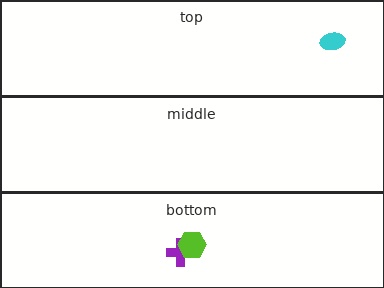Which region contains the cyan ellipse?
The top region.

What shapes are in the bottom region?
The purple cross, the lime hexagon.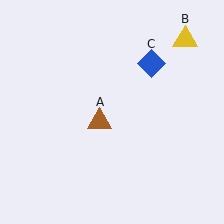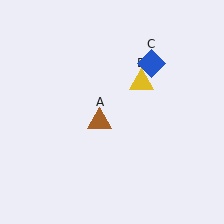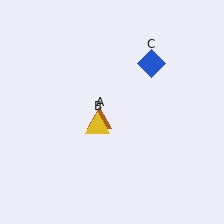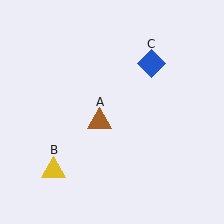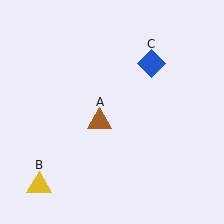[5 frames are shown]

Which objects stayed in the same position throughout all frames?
Brown triangle (object A) and blue diamond (object C) remained stationary.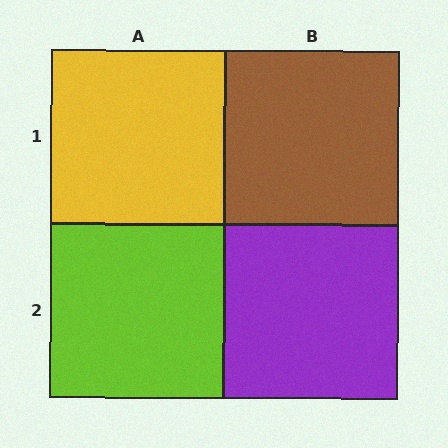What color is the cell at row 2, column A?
Lime.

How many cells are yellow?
1 cell is yellow.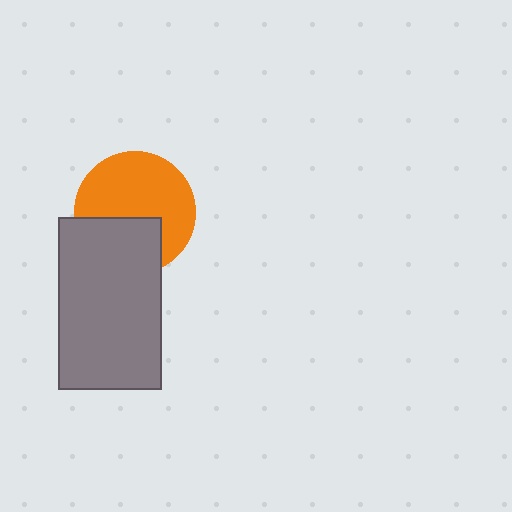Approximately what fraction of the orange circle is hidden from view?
Roughly 35% of the orange circle is hidden behind the gray rectangle.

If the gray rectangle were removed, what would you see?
You would see the complete orange circle.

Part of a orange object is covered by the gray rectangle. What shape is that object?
It is a circle.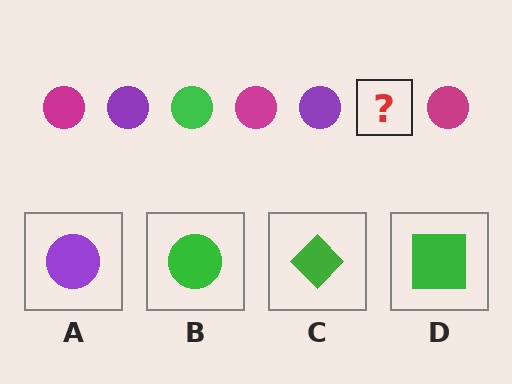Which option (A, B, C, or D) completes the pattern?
B.